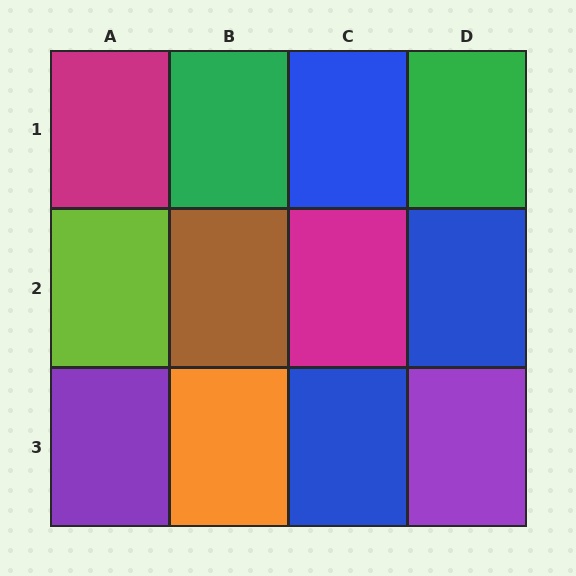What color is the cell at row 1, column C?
Blue.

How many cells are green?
2 cells are green.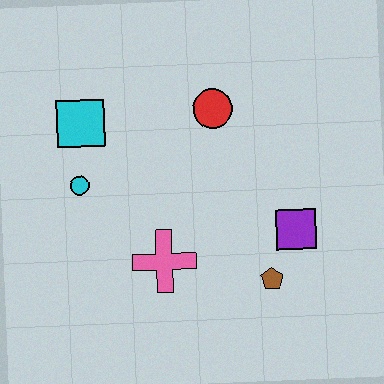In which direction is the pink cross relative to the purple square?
The pink cross is to the left of the purple square.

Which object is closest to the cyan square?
The cyan circle is closest to the cyan square.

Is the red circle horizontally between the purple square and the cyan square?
Yes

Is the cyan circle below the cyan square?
Yes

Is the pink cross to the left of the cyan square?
No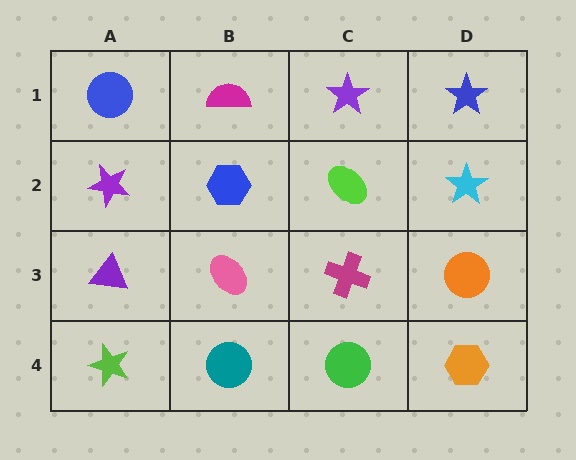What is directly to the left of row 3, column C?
A pink ellipse.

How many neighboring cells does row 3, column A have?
3.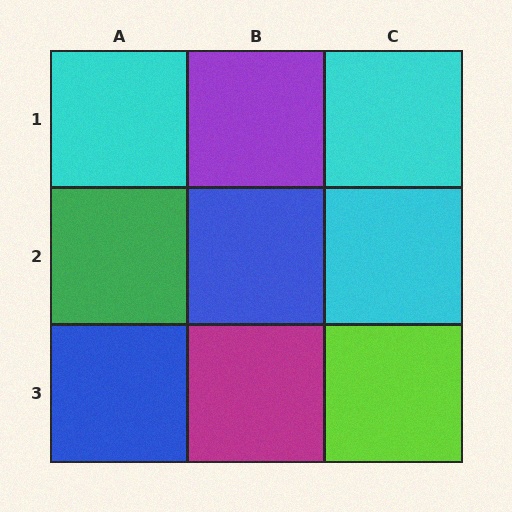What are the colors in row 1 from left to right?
Cyan, purple, cyan.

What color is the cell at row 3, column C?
Lime.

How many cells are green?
1 cell is green.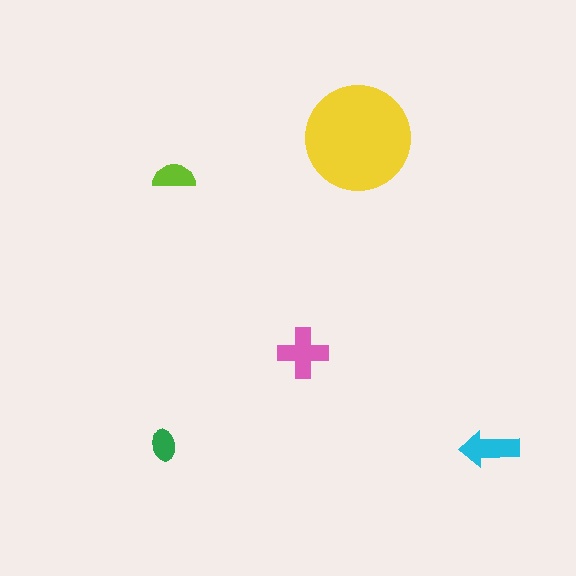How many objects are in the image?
There are 5 objects in the image.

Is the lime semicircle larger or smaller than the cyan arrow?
Smaller.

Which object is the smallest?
The green ellipse.